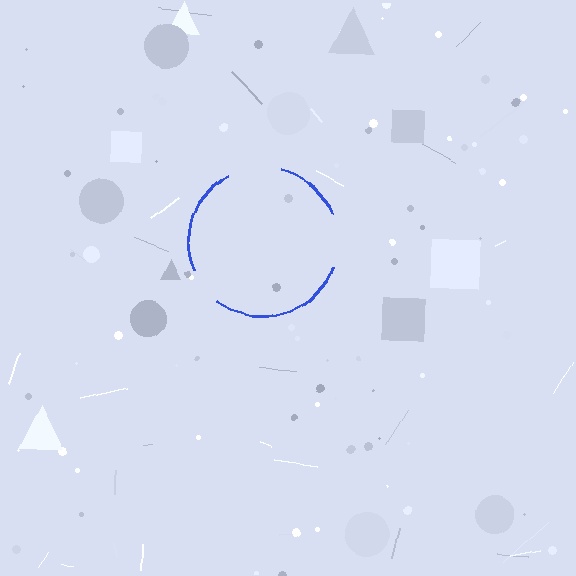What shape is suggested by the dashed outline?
The dashed outline suggests a circle.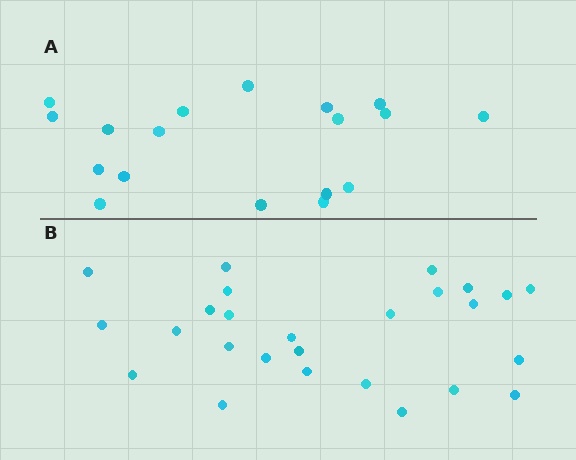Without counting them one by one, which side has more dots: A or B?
Region B (the bottom region) has more dots.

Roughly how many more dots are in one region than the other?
Region B has roughly 8 or so more dots than region A.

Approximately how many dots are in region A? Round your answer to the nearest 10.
About 20 dots. (The exact count is 18, which rounds to 20.)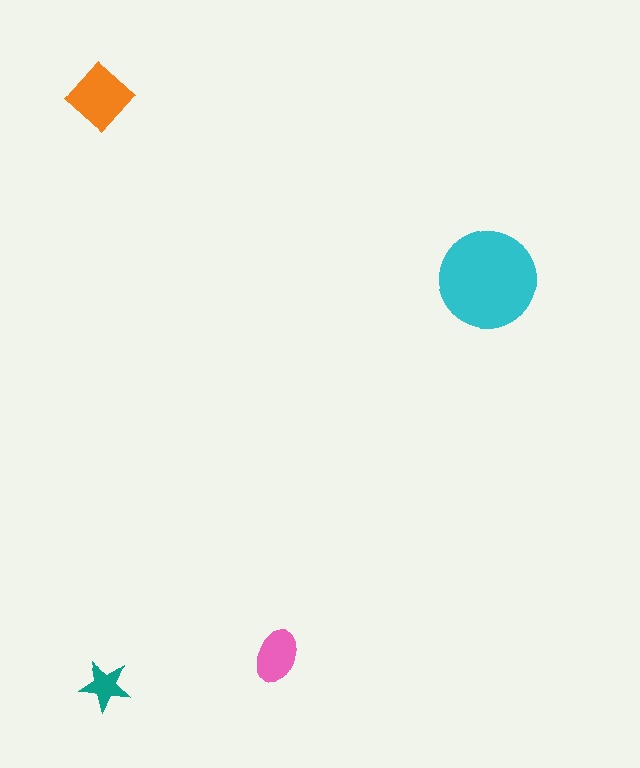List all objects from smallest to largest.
The teal star, the pink ellipse, the orange diamond, the cyan circle.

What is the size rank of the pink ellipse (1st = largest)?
3rd.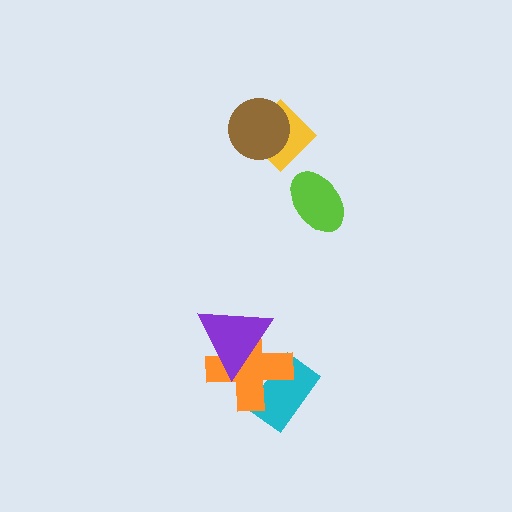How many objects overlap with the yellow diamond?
1 object overlaps with the yellow diamond.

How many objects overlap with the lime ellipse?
0 objects overlap with the lime ellipse.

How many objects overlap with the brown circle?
1 object overlaps with the brown circle.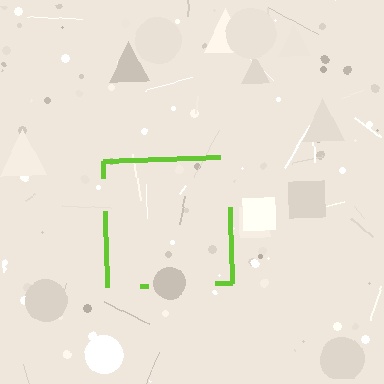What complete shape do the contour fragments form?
The contour fragments form a square.